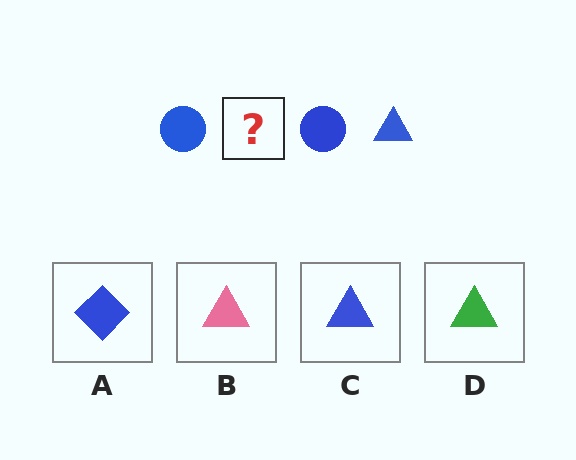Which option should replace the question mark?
Option C.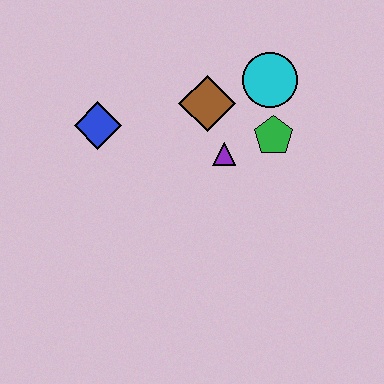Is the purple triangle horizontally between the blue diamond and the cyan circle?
Yes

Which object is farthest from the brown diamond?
The blue diamond is farthest from the brown diamond.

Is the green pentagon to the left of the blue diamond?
No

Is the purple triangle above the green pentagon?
No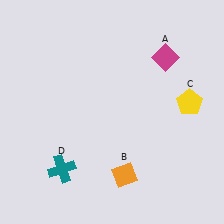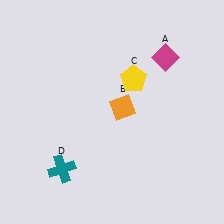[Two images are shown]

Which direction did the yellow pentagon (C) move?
The yellow pentagon (C) moved left.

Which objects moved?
The objects that moved are: the orange diamond (B), the yellow pentagon (C).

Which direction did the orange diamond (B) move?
The orange diamond (B) moved up.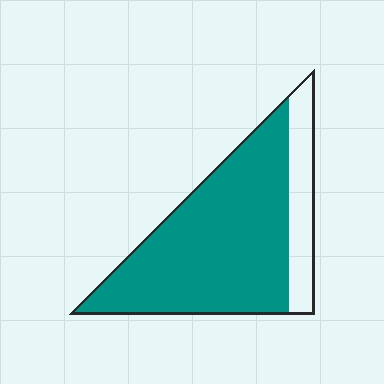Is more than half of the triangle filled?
Yes.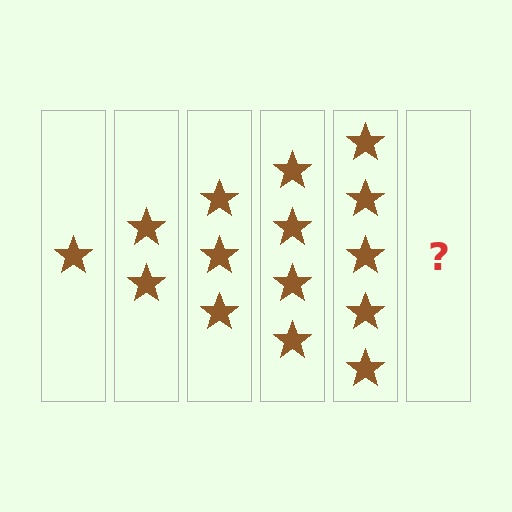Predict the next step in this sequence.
The next step is 6 stars.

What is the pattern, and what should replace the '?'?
The pattern is that each step adds one more star. The '?' should be 6 stars.